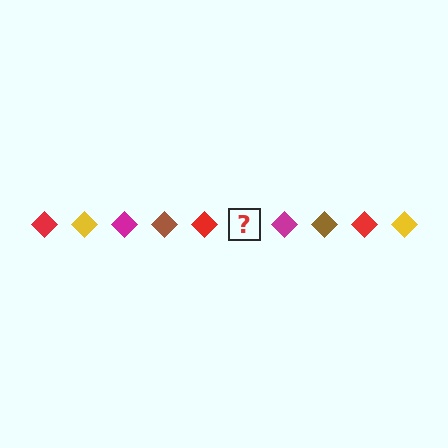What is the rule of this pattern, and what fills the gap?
The rule is that the pattern cycles through red, yellow, magenta, brown diamonds. The gap should be filled with a yellow diamond.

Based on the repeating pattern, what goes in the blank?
The blank should be a yellow diamond.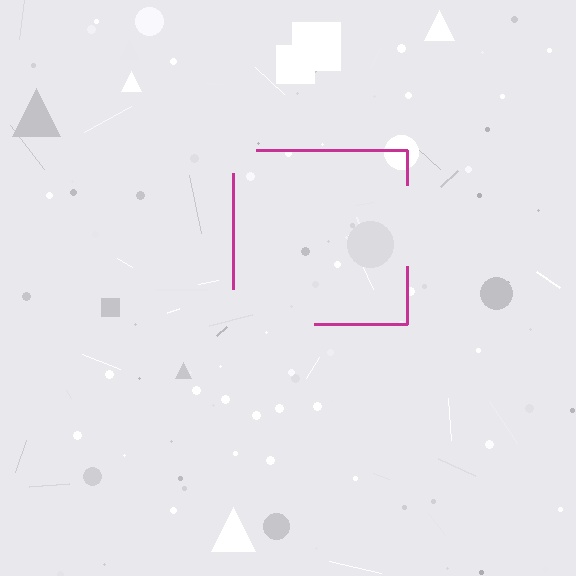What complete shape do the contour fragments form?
The contour fragments form a square.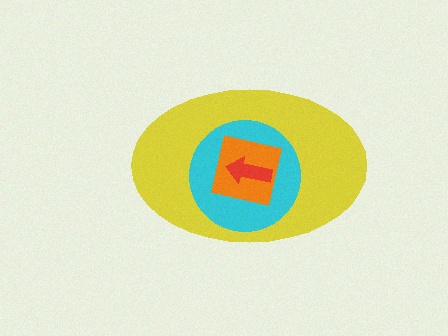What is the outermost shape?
The yellow ellipse.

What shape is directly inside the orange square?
The red arrow.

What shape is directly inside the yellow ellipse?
The cyan circle.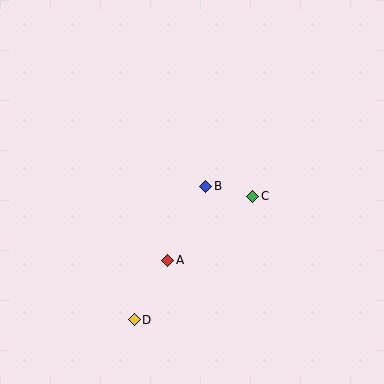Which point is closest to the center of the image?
Point B at (206, 186) is closest to the center.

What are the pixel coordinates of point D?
Point D is at (134, 320).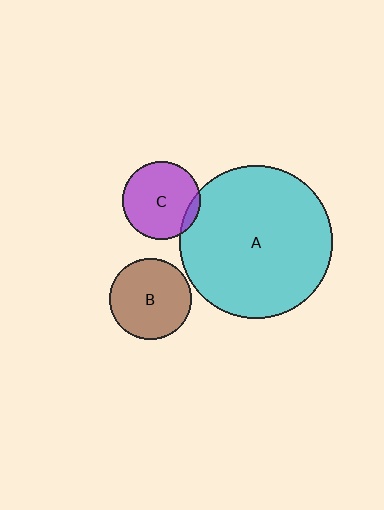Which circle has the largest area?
Circle A (cyan).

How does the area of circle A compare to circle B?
Approximately 3.5 times.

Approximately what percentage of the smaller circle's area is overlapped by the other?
Approximately 10%.